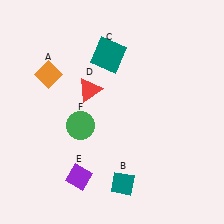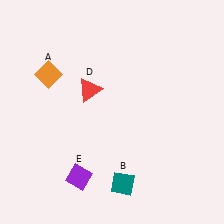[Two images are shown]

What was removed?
The teal square (C), the green circle (F) were removed in Image 2.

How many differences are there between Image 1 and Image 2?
There are 2 differences between the two images.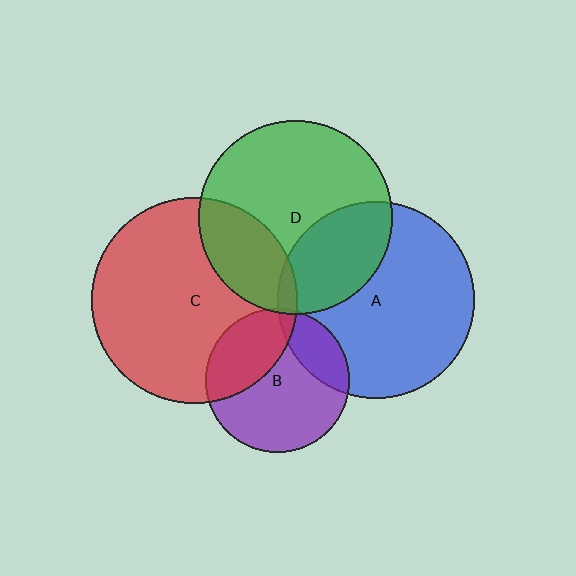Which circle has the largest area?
Circle C (red).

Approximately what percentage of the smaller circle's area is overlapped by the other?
Approximately 25%.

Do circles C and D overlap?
Yes.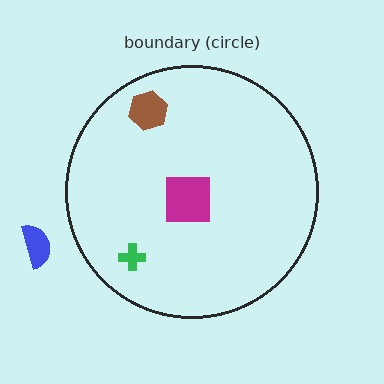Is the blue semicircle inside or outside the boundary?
Outside.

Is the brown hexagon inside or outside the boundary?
Inside.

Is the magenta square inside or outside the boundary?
Inside.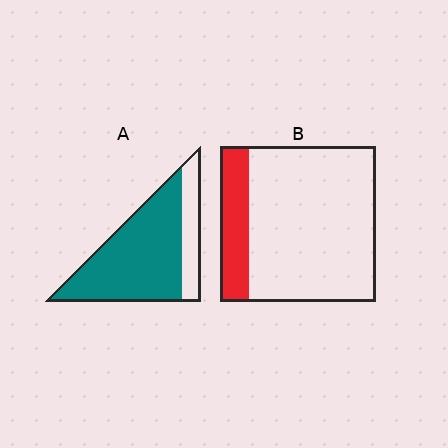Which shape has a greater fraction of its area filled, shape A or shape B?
Shape A.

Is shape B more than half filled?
No.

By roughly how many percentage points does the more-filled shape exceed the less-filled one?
By roughly 60 percentage points (A over B).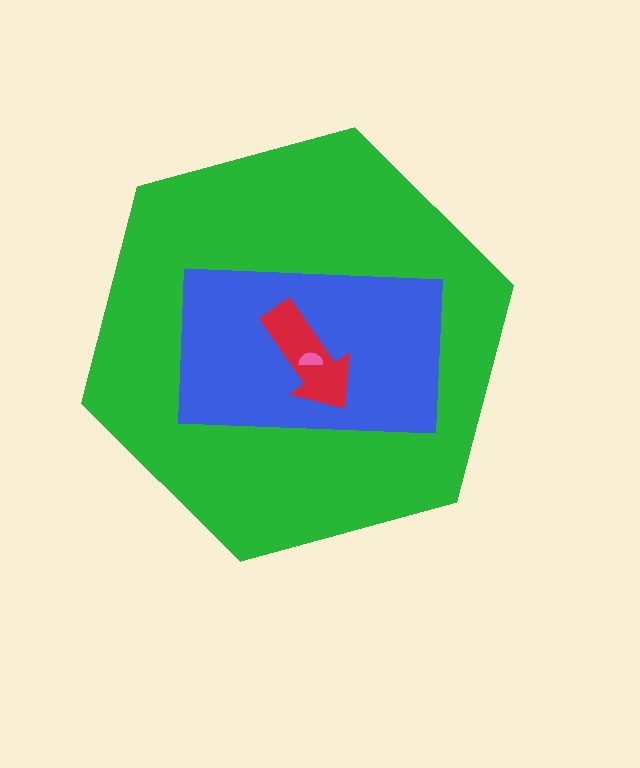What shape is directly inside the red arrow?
The pink semicircle.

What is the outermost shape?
The green hexagon.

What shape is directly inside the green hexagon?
The blue rectangle.